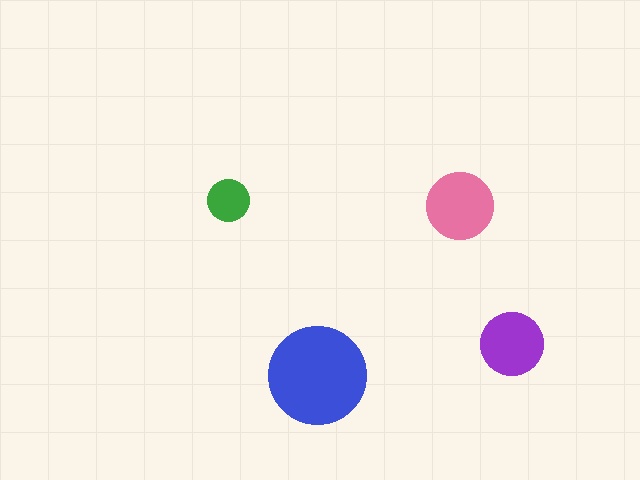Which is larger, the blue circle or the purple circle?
The blue one.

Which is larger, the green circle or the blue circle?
The blue one.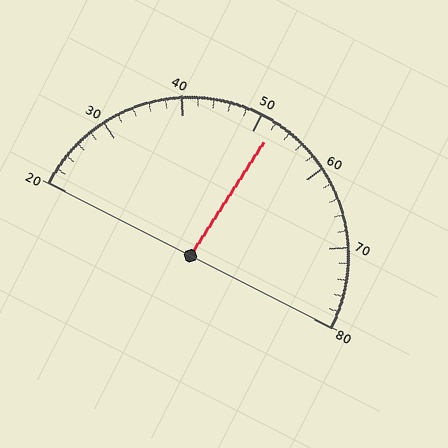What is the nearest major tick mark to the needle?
The nearest major tick mark is 50.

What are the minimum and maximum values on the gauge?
The gauge ranges from 20 to 80.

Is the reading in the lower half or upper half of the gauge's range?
The reading is in the upper half of the range (20 to 80).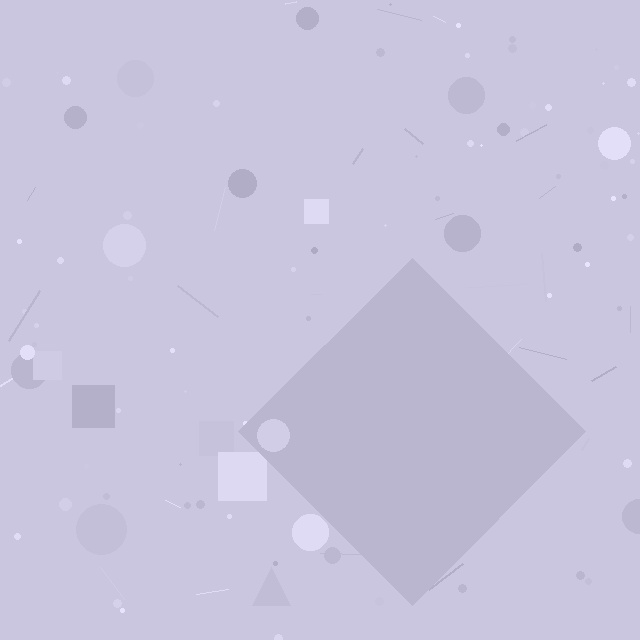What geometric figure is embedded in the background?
A diamond is embedded in the background.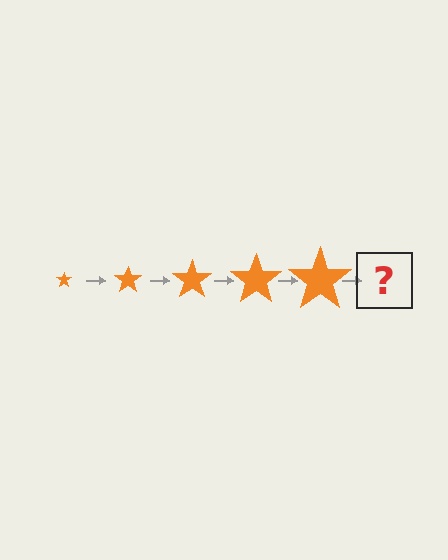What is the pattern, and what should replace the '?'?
The pattern is that the star gets progressively larger each step. The '?' should be an orange star, larger than the previous one.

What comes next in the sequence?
The next element should be an orange star, larger than the previous one.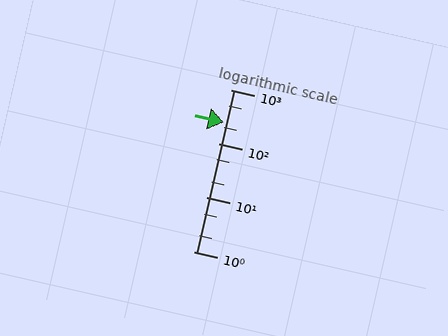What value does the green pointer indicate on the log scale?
The pointer indicates approximately 250.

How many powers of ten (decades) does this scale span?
The scale spans 3 decades, from 1 to 1000.